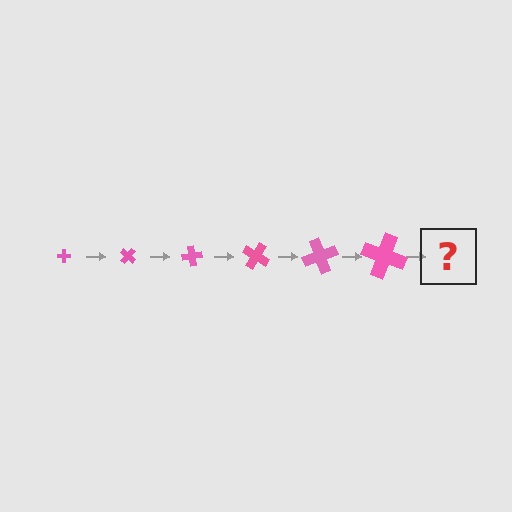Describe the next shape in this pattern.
It should be a cross, larger than the previous one and rotated 240 degrees from the start.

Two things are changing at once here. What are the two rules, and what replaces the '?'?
The two rules are that the cross grows larger each step and it rotates 40 degrees each step. The '?' should be a cross, larger than the previous one and rotated 240 degrees from the start.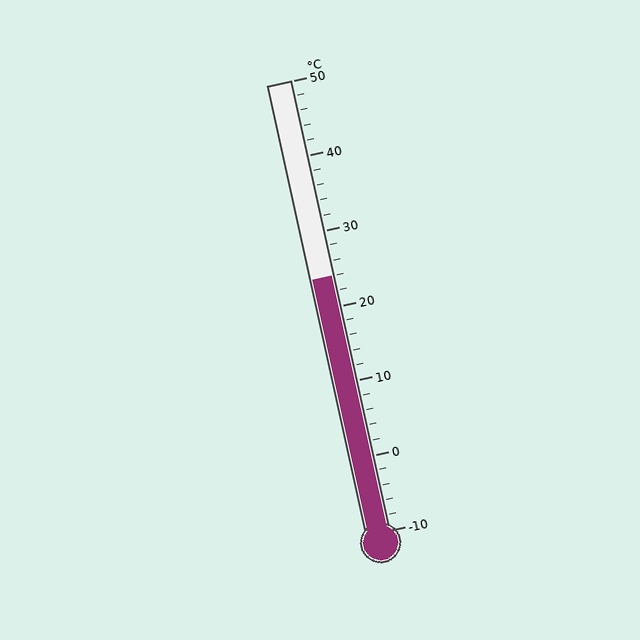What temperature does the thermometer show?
The thermometer shows approximately 24°C.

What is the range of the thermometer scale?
The thermometer scale ranges from -10°C to 50°C.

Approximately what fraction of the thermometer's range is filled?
The thermometer is filled to approximately 55% of its range.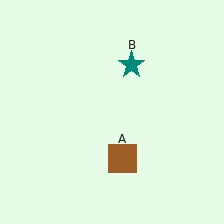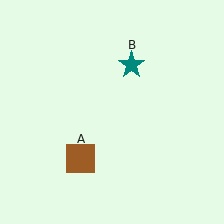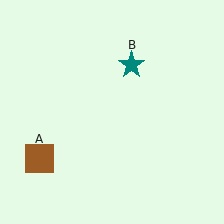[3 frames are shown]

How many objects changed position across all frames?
1 object changed position: brown square (object A).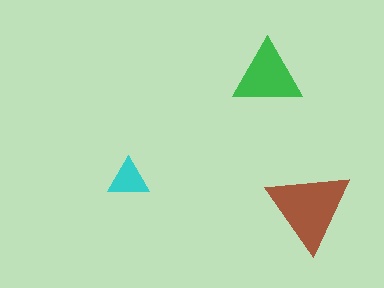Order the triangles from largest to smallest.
the brown one, the green one, the cyan one.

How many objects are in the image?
There are 3 objects in the image.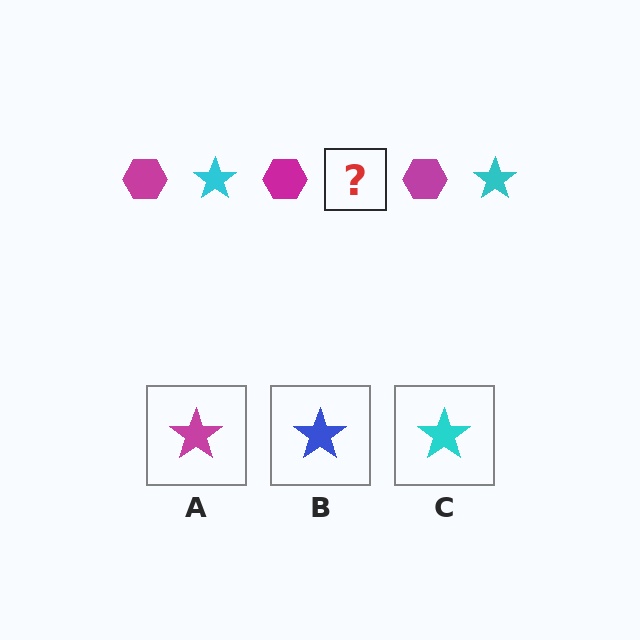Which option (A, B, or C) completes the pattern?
C.